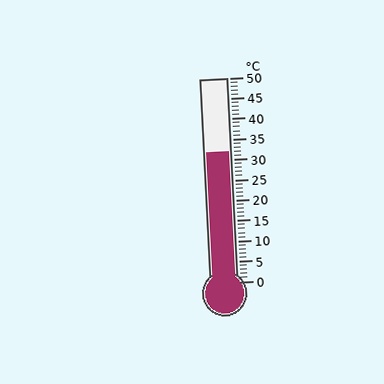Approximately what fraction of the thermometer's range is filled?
The thermometer is filled to approximately 65% of its range.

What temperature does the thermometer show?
The thermometer shows approximately 32°C.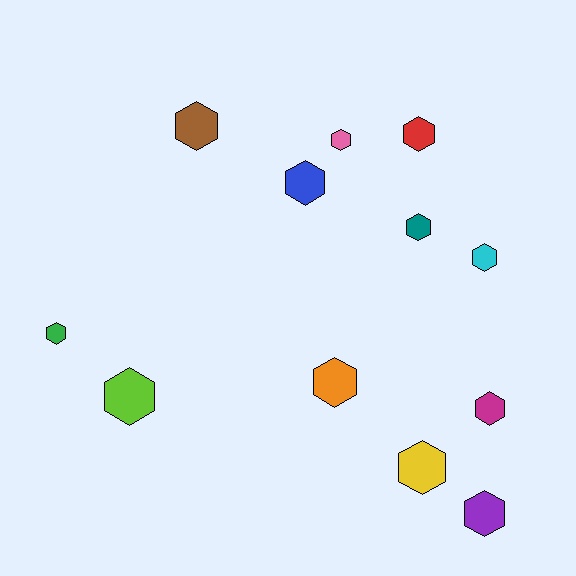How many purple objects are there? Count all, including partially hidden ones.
There is 1 purple object.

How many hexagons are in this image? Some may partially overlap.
There are 12 hexagons.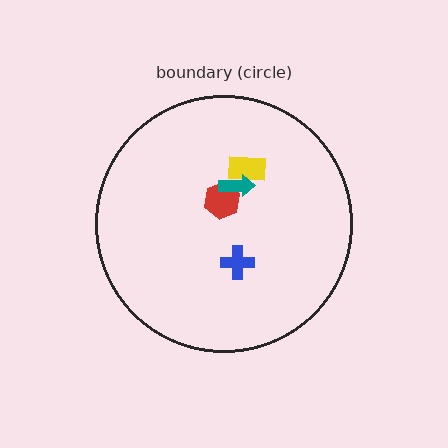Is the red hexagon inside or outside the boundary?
Inside.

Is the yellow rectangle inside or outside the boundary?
Inside.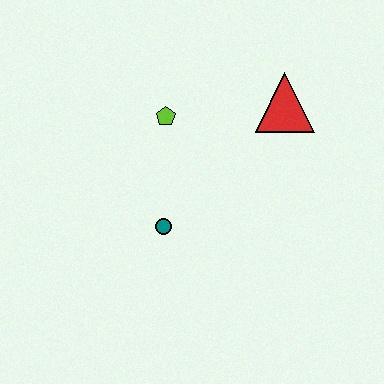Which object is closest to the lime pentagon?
The teal circle is closest to the lime pentagon.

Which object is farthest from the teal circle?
The red triangle is farthest from the teal circle.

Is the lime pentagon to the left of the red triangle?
Yes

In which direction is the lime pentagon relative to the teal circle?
The lime pentagon is above the teal circle.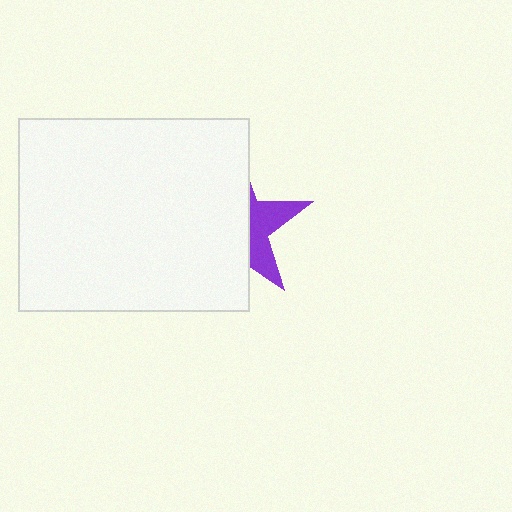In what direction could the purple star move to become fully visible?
The purple star could move right. That would shift it out from behind the white rectangle entirely.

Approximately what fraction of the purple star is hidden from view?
Roughly 66% of the purple star is hidden behind the white rectangle.